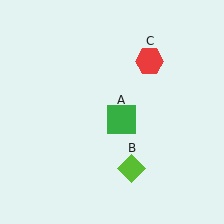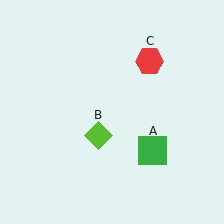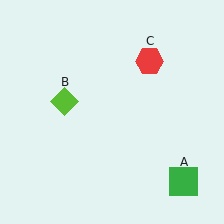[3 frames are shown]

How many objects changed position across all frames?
2 objects changed position: green square (object A), lime diamond (object B).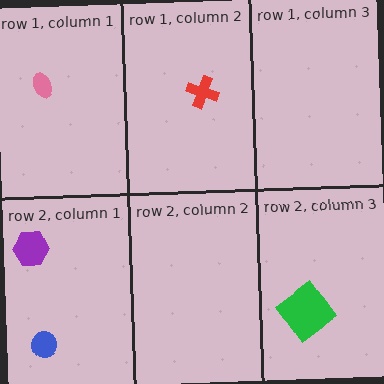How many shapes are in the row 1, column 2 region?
1.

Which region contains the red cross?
The row 1, column 2 region.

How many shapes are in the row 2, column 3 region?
1.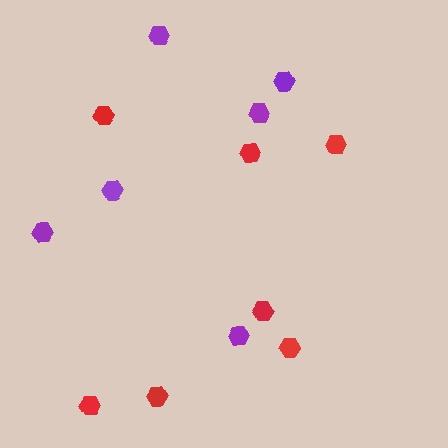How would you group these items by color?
There are 2 groups: one group of purple hexagons (6) and one group of red hexagons (7).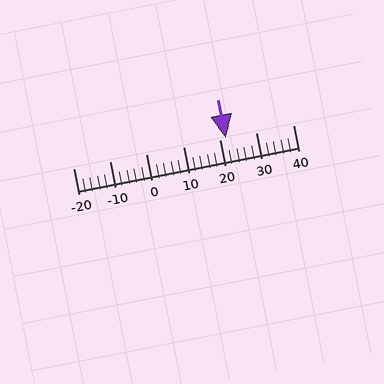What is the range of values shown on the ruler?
The ruler shows values from -20 to 40.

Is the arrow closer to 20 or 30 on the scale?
The arrow is closer to 20.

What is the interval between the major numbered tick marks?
The major tick marks are spaced 10 units apart.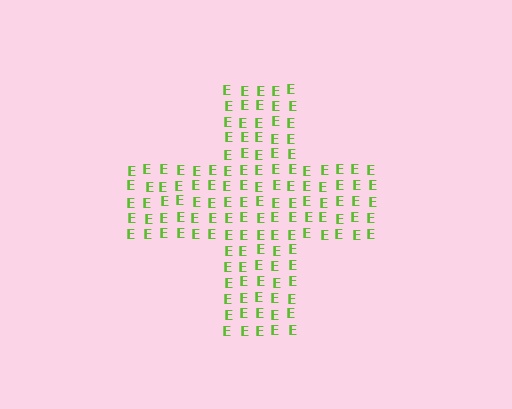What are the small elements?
The small elements are letter E's.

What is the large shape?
The large shape is a cross.